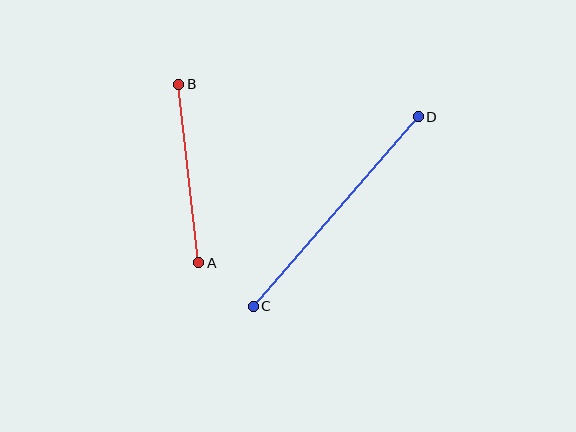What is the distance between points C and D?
The distance is approximately 251 pixels.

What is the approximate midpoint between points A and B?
The midpoint is at approximately (189, 173) pixels.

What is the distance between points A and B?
The distance is approximately 179 pixels.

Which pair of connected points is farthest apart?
Points C and D are farthest apart.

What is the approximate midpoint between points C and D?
The midpoint is at approximately (336, 211) pixels.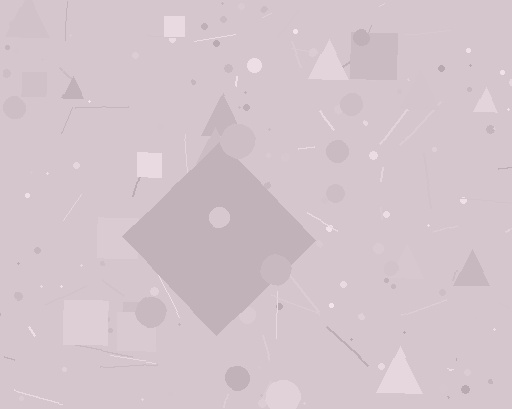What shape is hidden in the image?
A diamond is hidden in the image.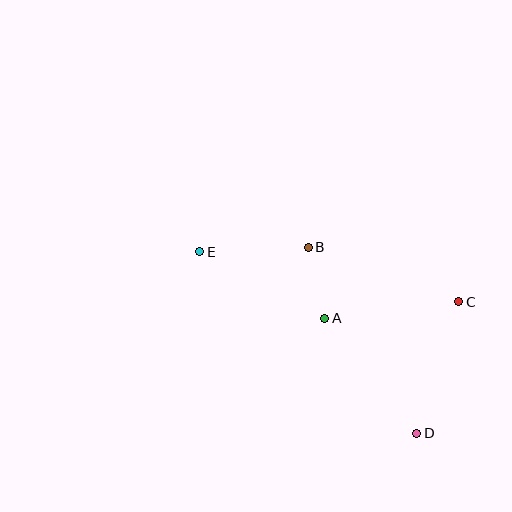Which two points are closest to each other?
Points A and B are closest to each other.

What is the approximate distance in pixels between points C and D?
The distance between C and D is approximately 138 pixels.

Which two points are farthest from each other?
Points D and E are farthest from each other.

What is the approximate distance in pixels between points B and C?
The distance between B and C is approximately 160 pixels.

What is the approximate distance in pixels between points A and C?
The distance between A and C is approximately 135 pixels.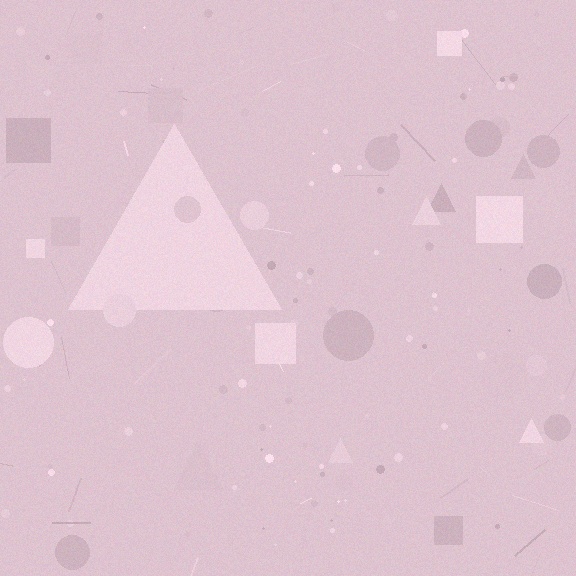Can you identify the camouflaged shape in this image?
The camouflaged shape is a triangle.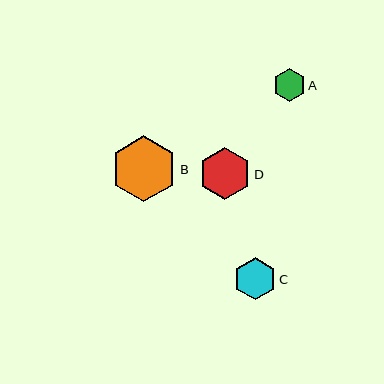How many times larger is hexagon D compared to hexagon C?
Hexagon D is approximately 1.2 times the size of hexagon C.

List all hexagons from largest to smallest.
From largest to smallest: B, D, C, A.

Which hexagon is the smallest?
Hexagon A is the smallest with a size of approximately 32 pixels.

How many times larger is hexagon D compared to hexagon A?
Hexagon D is approximately 1.6 times the size of hexagon A.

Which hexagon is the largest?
Hexagon B is the largest with a size of approximately 66 pixels.